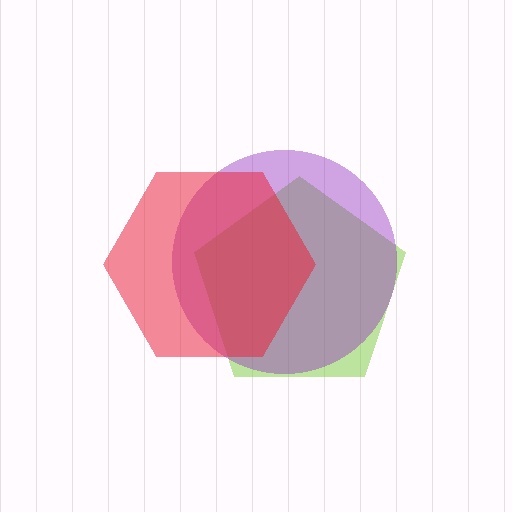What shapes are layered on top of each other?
The layered shapes are: a lime pentagon, a purple circle, a red hexagon.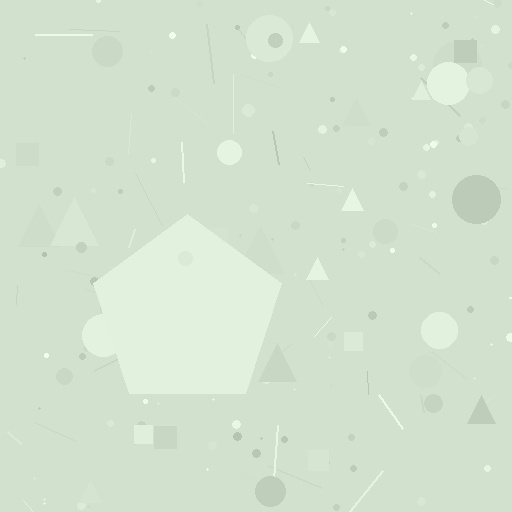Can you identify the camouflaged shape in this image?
The camouflaged shape is a pentagon.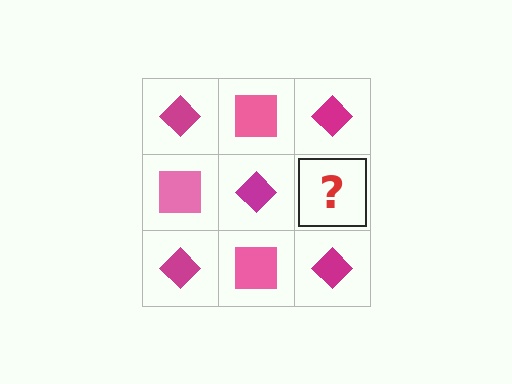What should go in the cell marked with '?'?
The missing cell should contain a pink square.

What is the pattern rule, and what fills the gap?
The rule is that it alternates magenta diamond and pink square in a checkerboard pattern. The gap should be filled with a pink square.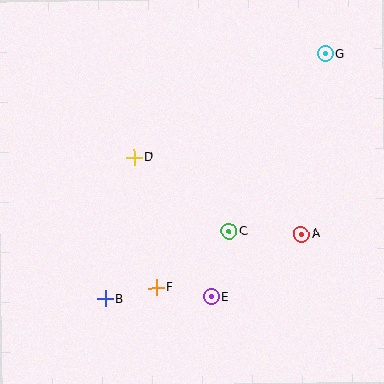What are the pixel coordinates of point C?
Point C is at (229, 231).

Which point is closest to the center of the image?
Point C at (229, 231) is closest to the center.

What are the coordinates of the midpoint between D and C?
The midpoint between D and C is at (181, 194).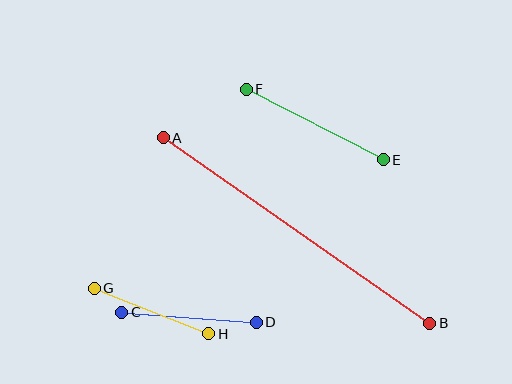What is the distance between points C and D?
The distance is approximately 135 pixels.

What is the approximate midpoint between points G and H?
The midpoint is at approximately (152, 311) pixels.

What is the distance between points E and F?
The distance is approximately 154 pixels.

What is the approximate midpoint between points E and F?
The midpoint is at approximately (315, 125) pixels.